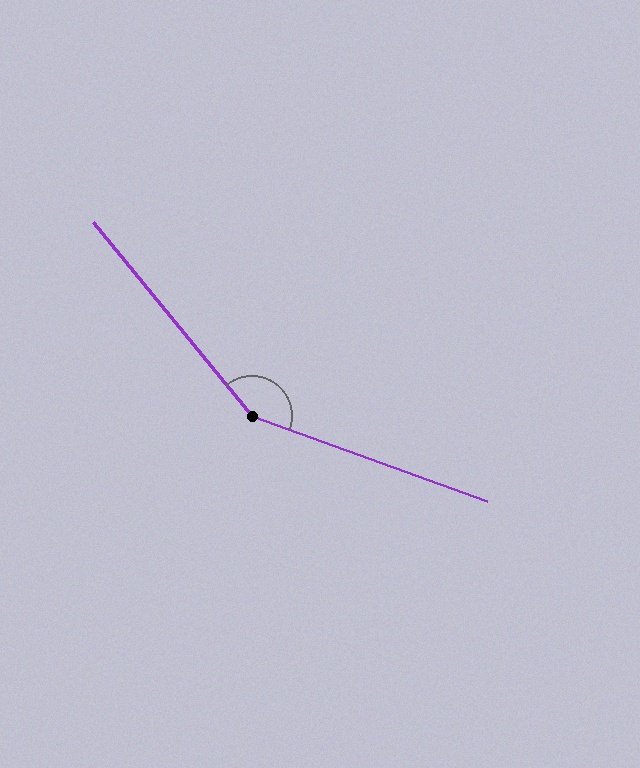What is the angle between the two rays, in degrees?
Approximately 149 degrees.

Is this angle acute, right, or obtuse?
It is obtuse.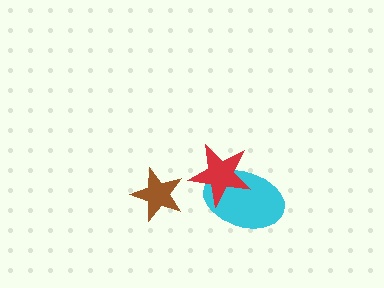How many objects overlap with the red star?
1 object overlaps with the red star.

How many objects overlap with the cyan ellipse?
1 object overlaps with the cyan ellipse.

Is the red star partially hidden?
No, no other shape covers it.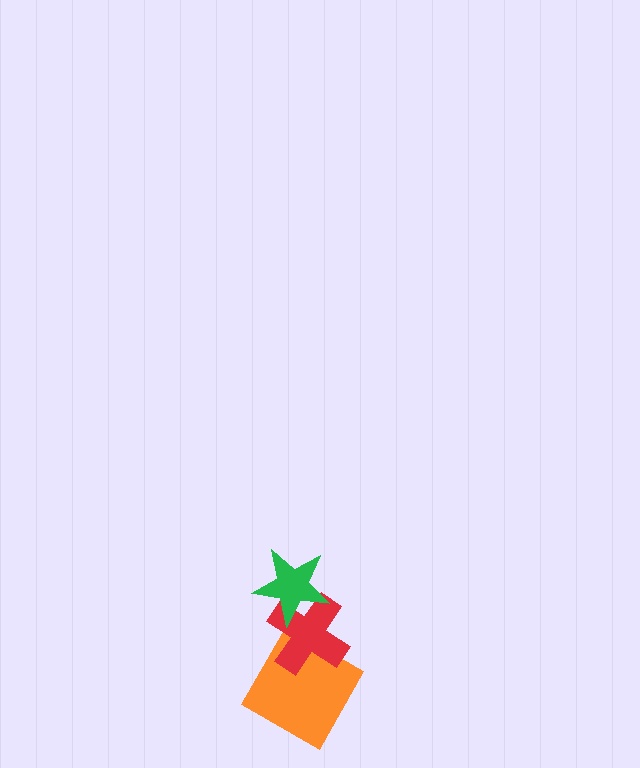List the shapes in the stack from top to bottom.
From top to bottom: the green star, the red cross, the orange diamond.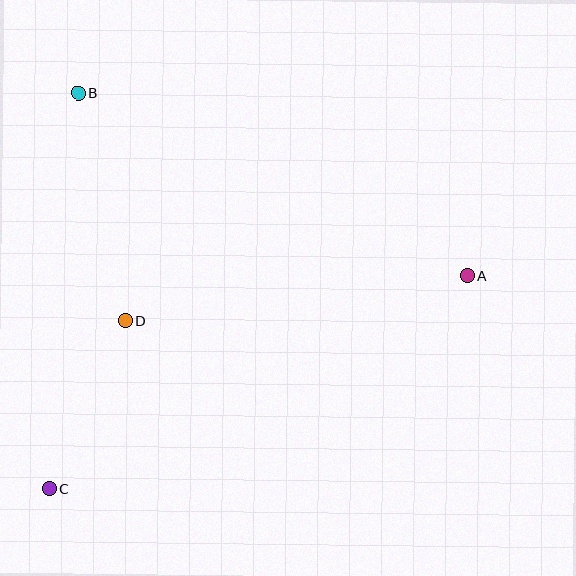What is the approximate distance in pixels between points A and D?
The distance between A and D is approximately 346 pixels.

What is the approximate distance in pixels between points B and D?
The distance between B and D is approximately 232 pixels.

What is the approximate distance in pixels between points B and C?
The distance between B and C is approximately 397 pixels.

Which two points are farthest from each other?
Points A and C are farthest from each other.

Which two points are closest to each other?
Points C and D are closest to each other.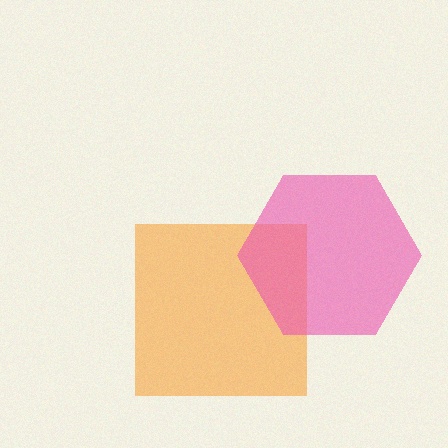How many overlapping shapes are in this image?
There are 2 overlapping shapes in the image.